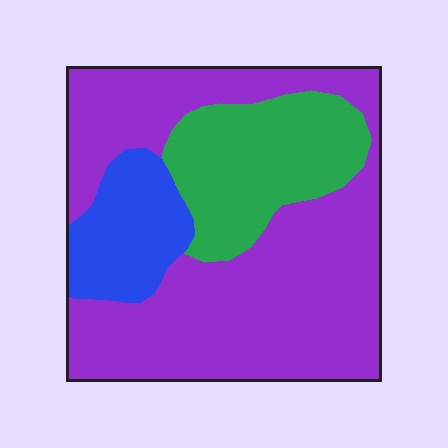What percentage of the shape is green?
Green takes up about one quarter (1/4) of the shape.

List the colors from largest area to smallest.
From largest to smallest: purple, green, blue.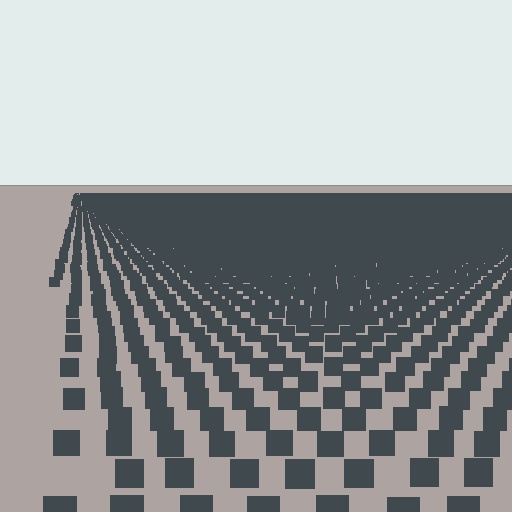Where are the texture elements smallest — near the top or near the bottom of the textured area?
Near the top.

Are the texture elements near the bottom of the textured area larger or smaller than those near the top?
Larger. Near the bottom, elements are closer to the viewer and appear at a bigger on-screen size.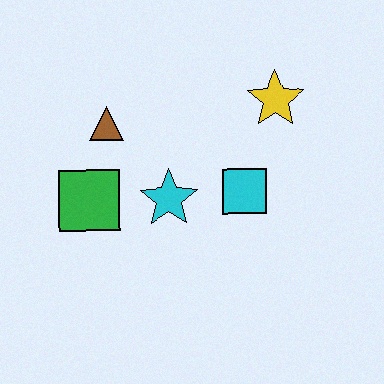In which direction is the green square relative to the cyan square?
The green square is to the left of the cyan square.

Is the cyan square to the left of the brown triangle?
No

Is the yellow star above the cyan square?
Yes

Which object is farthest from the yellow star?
The green square is farthest from the yellow star.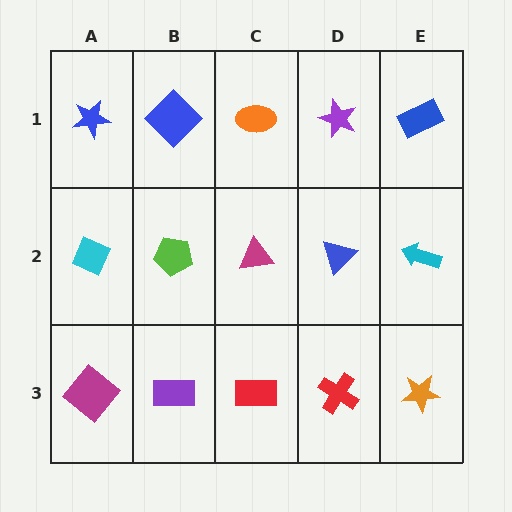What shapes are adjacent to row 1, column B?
A lime pentagon (row 2, column B), a blue star (row 1, column A), an orange ellipse (row 1, column C).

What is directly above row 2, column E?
A blue rectangle.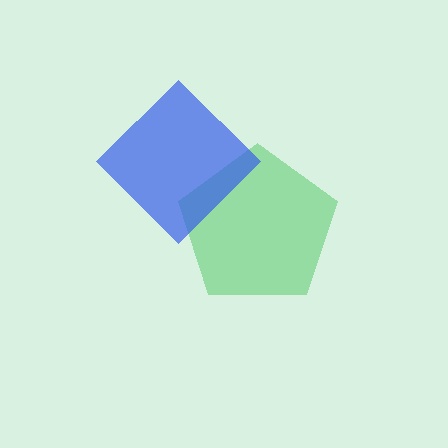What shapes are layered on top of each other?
The layered shapes are: a green pentagon, a blue diamond.